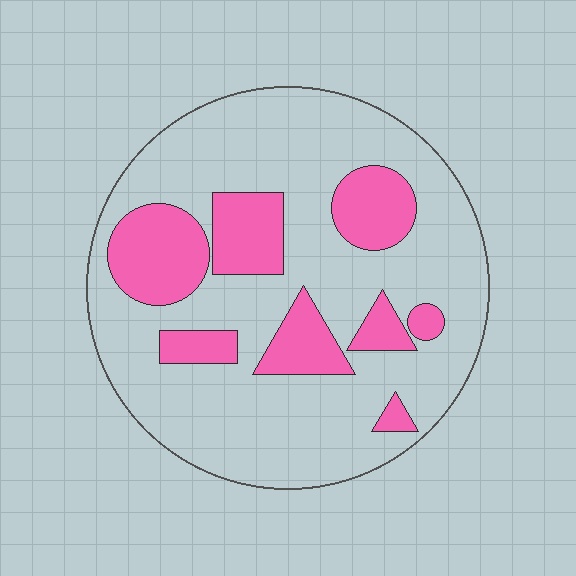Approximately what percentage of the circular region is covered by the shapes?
Approximately 25%.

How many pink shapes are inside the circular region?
8.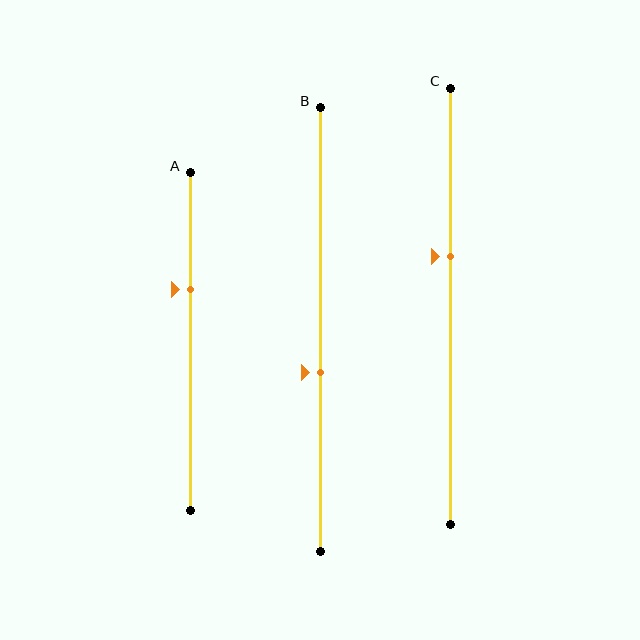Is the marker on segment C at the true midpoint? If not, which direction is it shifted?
No, the marker on segment C is shifted upward by about 11% of the segment length.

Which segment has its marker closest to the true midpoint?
Segment B has its marker closest to the true midpoint.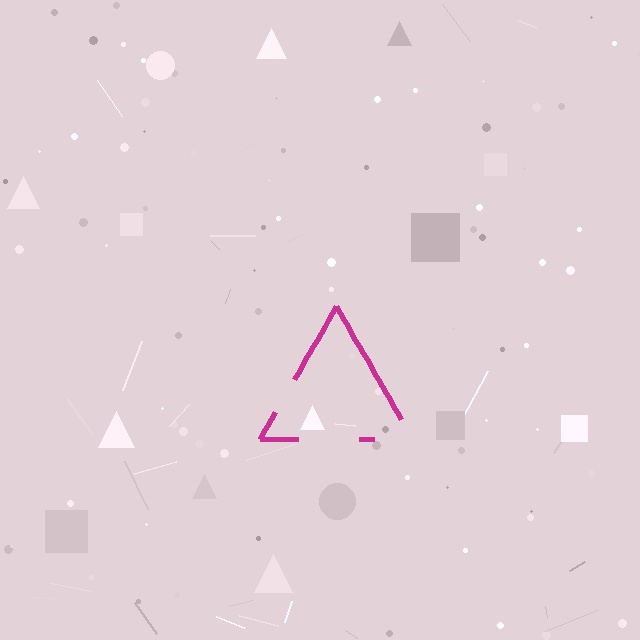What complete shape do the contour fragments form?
The contour fragments form a triangle.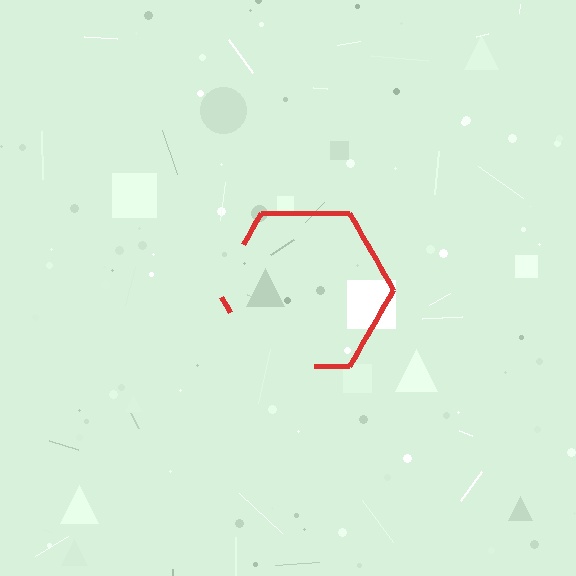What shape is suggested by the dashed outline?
The dashed outline suggests a hexagon.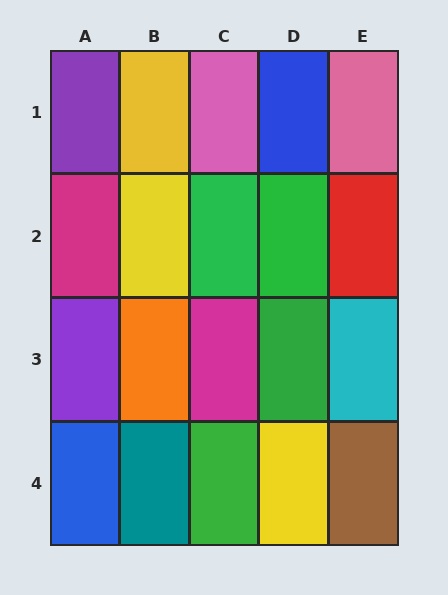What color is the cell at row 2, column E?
Red.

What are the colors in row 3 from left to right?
Purple, orange, magenta, green, cyan.